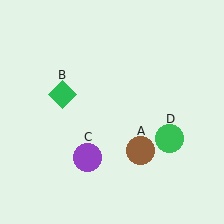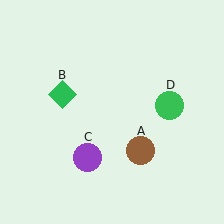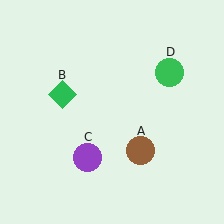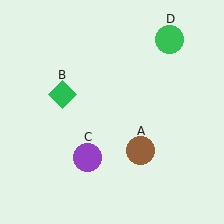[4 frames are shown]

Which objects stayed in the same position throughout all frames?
Brown circle (object A) and green diamond (object B) and purple circle (object C) remained stationary.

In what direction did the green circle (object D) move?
The green circle (object D) moved up.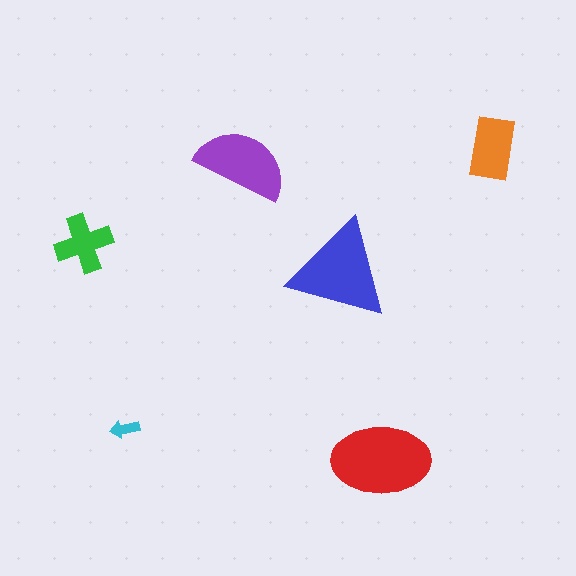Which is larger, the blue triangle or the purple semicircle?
The blue triangle.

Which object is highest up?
The orange rectangle is topmost.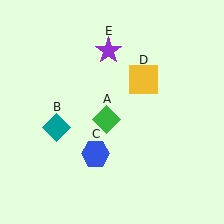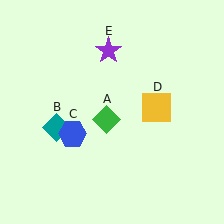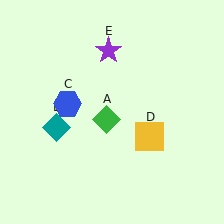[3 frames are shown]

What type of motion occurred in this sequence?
The blue hexagon (object C), yellow square (object D) rotated clockwise around the center of the scene.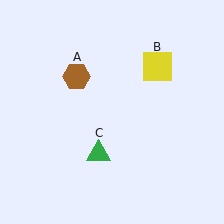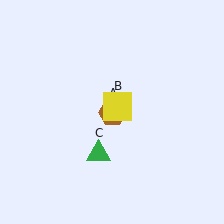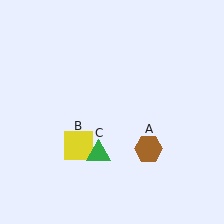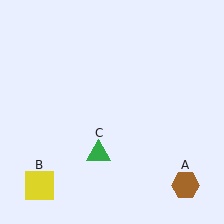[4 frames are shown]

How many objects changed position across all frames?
2 objects changed position: brown hexagon (object A), yellow square (object B).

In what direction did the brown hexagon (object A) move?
The brown hexagon (object A) moved down and to the right.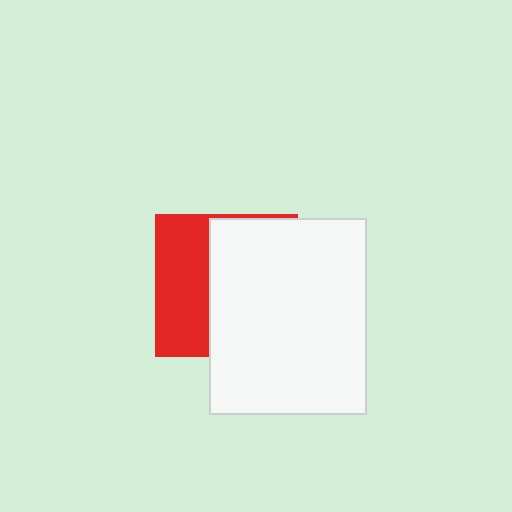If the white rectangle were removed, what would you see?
You would see the complete red square.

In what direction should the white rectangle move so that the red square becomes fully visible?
The white rectangle should move right. That is the shortest direction to clear the overlap and leave the red square fully visible.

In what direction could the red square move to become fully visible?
The red square could move left. That would shift it out from behind the white rectangle entirely.